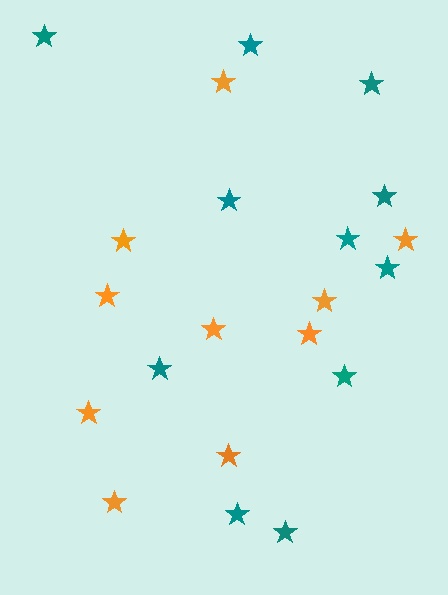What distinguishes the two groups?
There are 2 groups: one group of orange stars (10) and one group of teal stars (11).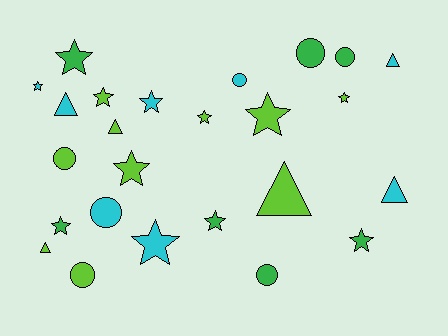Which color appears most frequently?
Lime, with 10 objects.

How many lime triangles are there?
There are 3 lime triangles.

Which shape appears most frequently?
Star, with 12 objects.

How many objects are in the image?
There are 25 objects.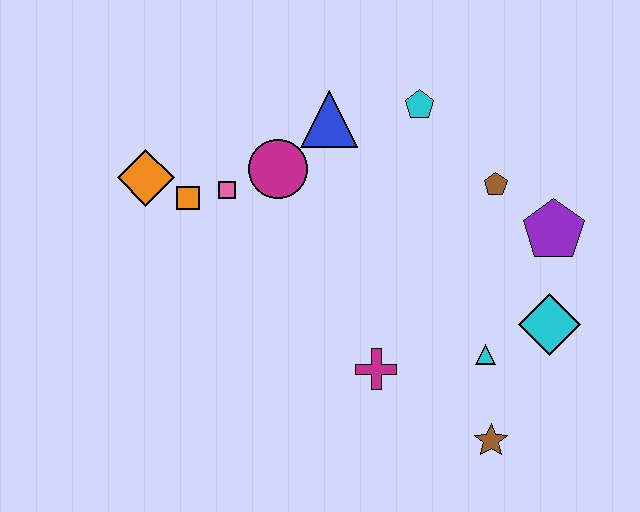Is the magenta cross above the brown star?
Yes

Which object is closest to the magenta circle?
The pink square is closest to the magenta circle.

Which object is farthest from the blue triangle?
The brown star is farthest from the blue triangle.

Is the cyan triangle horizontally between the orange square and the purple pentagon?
Yes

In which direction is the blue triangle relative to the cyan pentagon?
The blue triangle is to the left of the cyan pentagon.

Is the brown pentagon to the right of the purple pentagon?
No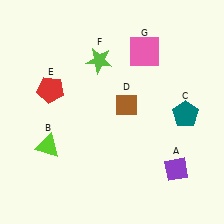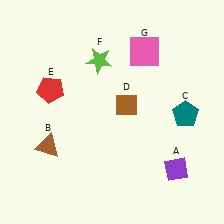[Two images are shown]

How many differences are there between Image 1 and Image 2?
There is 1 difference between the two images.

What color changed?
The triangle (B) changed from lime in Image 1 to brown in Image 2.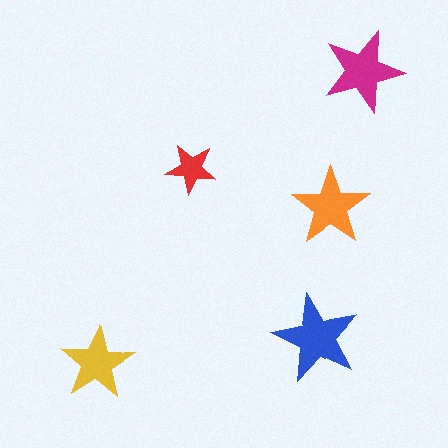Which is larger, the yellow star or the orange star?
The orange one.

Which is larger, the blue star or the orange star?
The blue one.